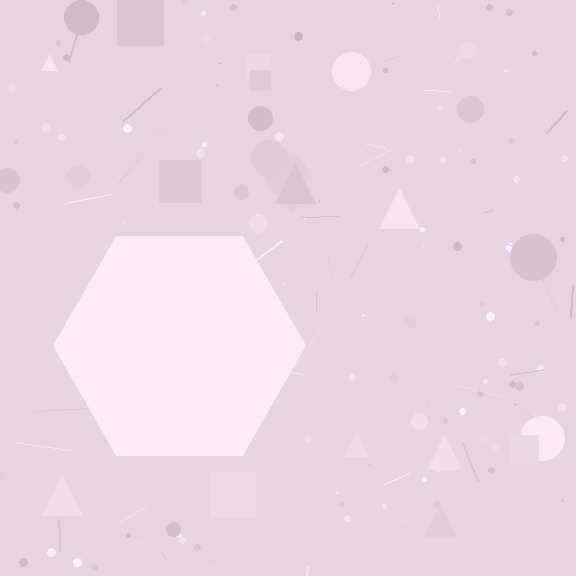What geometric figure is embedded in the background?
A hexagon is embedded in the background.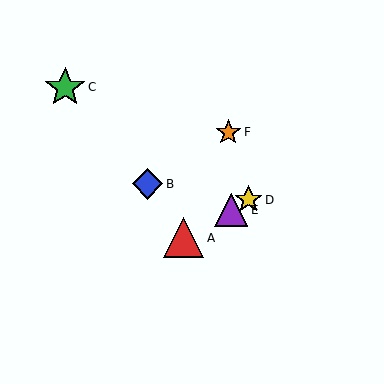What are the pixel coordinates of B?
Object B is at (148, 184).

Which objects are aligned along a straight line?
Objects A, D, E are aligned along a straight line.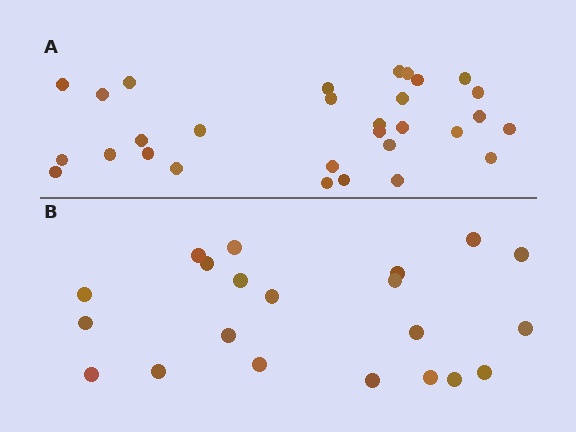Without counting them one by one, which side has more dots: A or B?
Region A (the top region) has more dots.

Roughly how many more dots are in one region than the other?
Region A has roughly 8 or so more dots than region B.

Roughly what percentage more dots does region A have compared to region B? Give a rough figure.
About 45% more.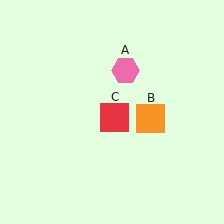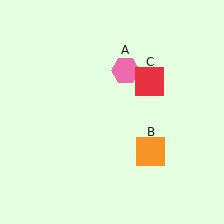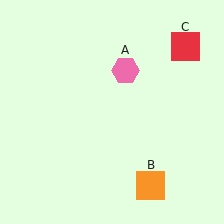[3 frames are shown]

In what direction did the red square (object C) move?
The red square (object C) moved up and to the right.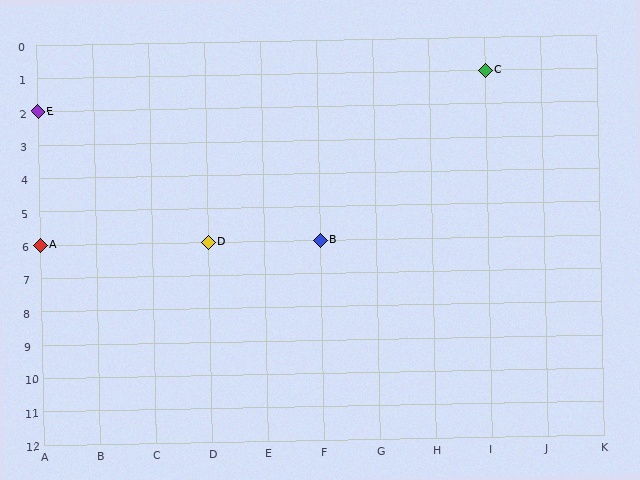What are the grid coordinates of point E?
Point E is at grid coordinates (A, 2).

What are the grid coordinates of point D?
Point D is at grid coordinates (D, 6).